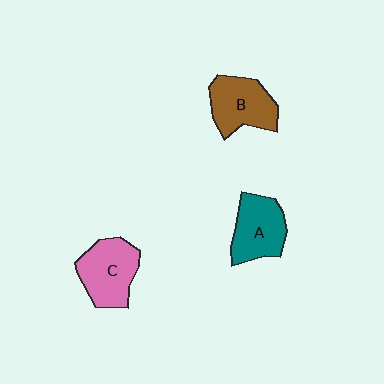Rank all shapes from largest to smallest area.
From largest to smallest: C (pink), B (brown), A (teal).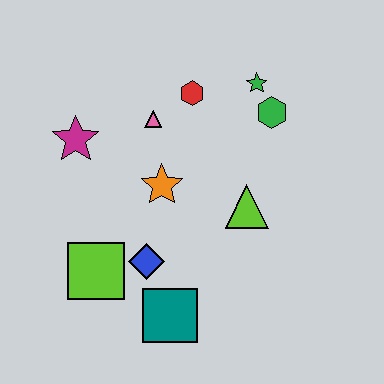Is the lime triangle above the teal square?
Yes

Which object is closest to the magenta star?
The pink triangle is closest to the magenta star.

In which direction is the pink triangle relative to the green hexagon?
The pink triangle is to the left of the green hexagon.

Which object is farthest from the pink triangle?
The teal square is farthest from the pink triangle.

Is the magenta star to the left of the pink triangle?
Yes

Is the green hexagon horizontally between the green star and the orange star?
No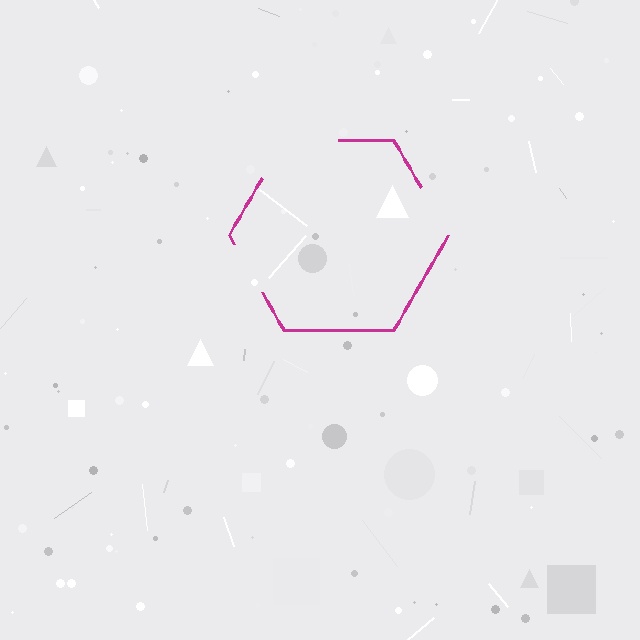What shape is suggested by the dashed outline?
The dashed outline suggests a hexagon.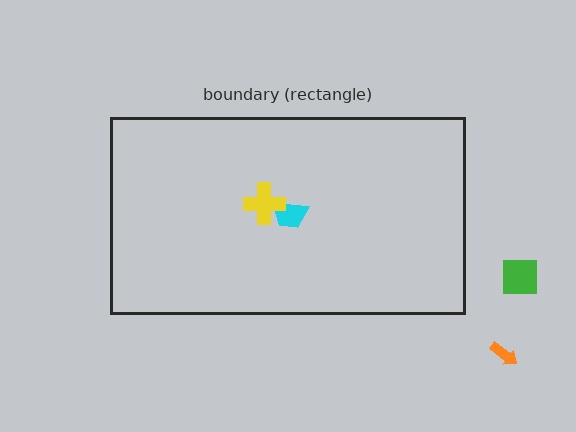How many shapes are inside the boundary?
2 inside, 2 outside.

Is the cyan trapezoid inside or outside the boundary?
Inside.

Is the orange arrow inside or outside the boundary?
Outside.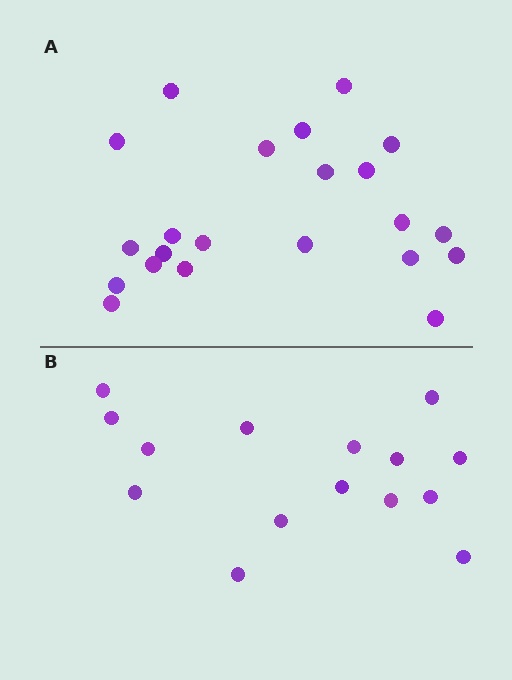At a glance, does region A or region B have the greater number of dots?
Region A (the top region) has more dots.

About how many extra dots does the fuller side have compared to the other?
Region A has roughly 8 or so more dots than region B.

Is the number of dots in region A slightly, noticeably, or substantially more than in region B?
Region A has substantially more. The ratio is roughly 1.5 to 1.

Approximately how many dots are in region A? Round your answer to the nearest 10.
About 20 dots. (The exact count is 22, which rounds to 20.)